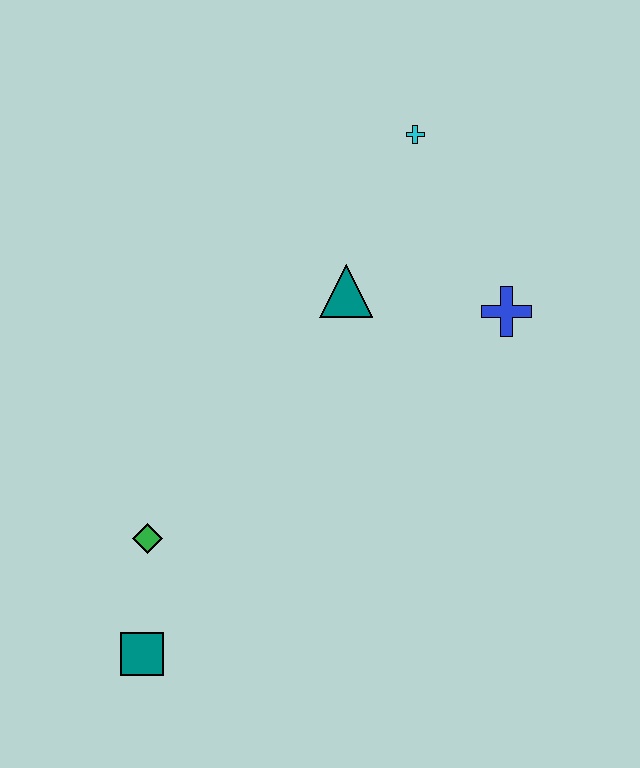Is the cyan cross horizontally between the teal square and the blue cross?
Yes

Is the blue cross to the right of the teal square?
Yes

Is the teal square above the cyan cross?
No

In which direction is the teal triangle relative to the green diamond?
The teal triangle is above the green diamond.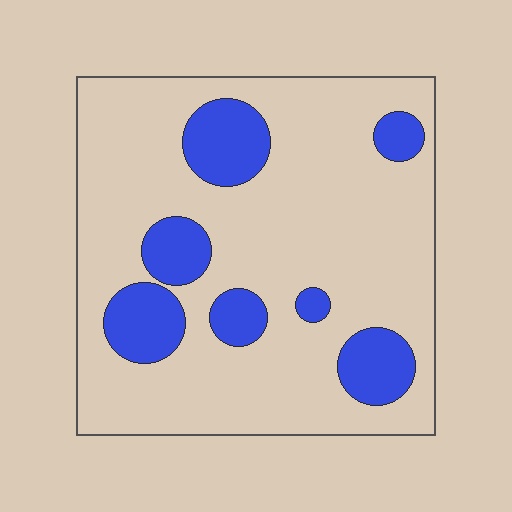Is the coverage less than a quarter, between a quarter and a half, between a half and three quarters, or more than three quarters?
Less than a quarter.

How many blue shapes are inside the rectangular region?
7.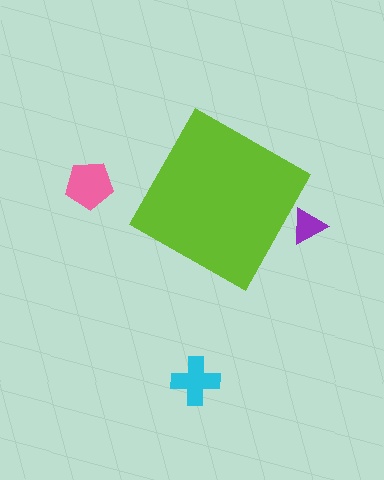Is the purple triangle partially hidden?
Yes, the purple triangle is partially hidden behind the lime diamond.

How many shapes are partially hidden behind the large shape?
1 shape is partially hidden.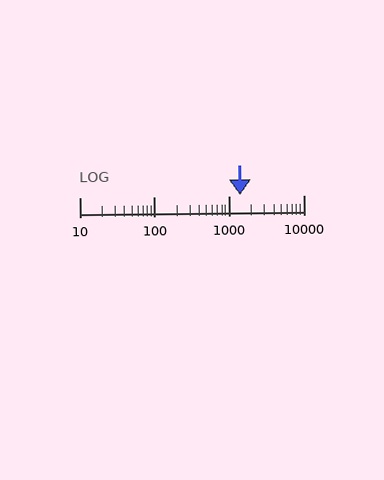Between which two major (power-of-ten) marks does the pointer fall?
The pointer is between 1000 and 10000.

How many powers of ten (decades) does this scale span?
The scale spans 3 decades, from 10 to 10000.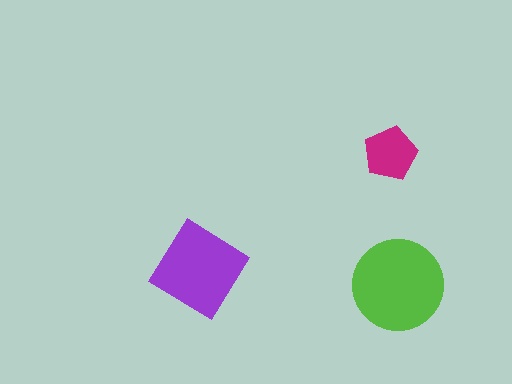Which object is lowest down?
The lime circle is bottommost.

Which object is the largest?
The lime circle.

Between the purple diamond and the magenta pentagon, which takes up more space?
The purple diamond.